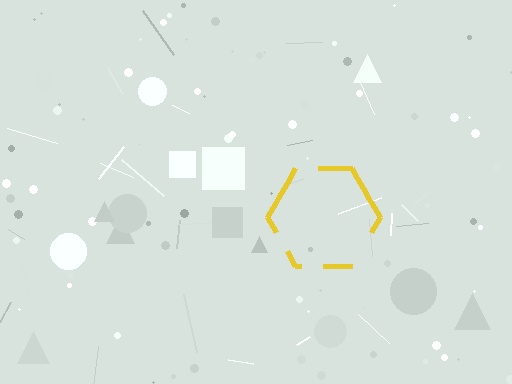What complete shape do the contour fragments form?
The contour fragments form a hexagon.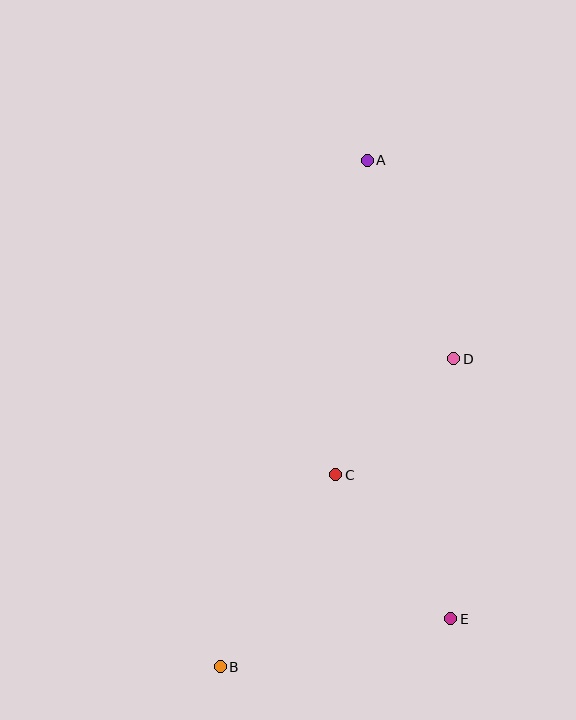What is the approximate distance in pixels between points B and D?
The distance between B and D is approximately 387 pixels.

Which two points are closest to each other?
Points C and D are closest to each other.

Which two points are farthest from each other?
Points A and B are farthest from each other.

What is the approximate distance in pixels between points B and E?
The distance between B and E is approximately 236 pixels.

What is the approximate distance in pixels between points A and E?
The distance between A and E is approximately 466 pixels.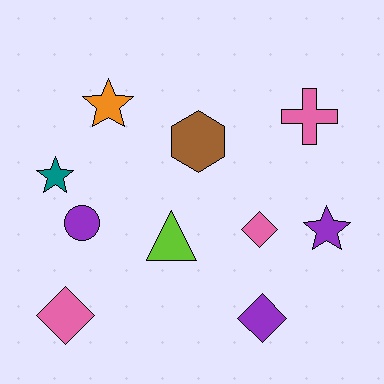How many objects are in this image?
There are 10 objects.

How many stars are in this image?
There are 3 stars.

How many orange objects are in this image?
There is 1 orange object.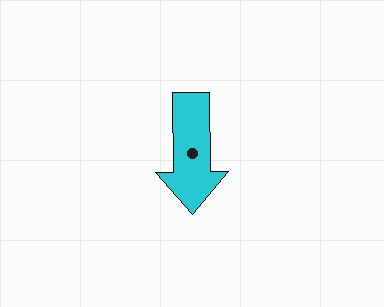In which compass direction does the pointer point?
South.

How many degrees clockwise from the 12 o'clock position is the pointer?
Approximately 179 degrees.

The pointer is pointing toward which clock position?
Roughly 6 o'clock.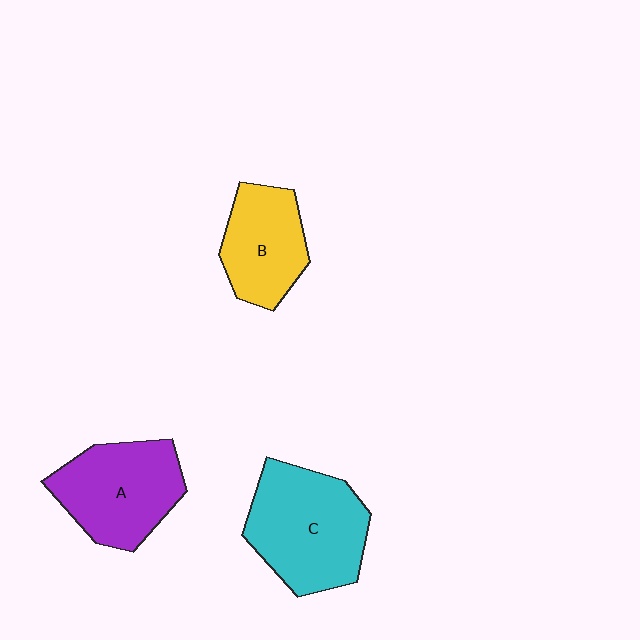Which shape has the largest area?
Shape C (cyan).